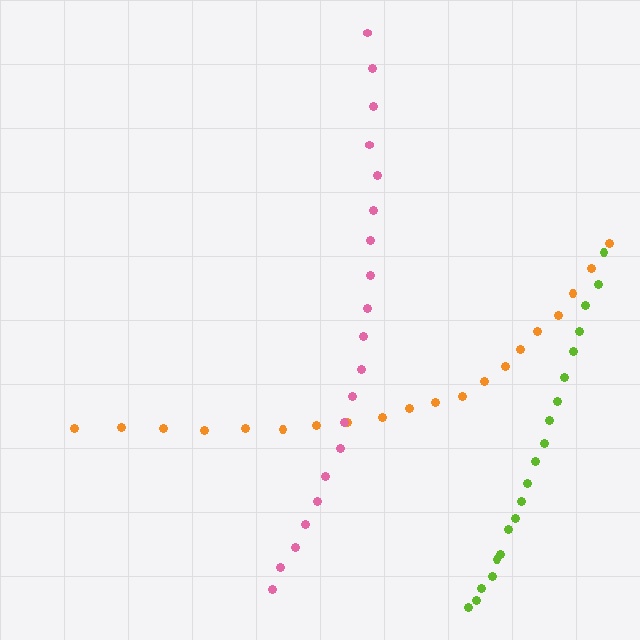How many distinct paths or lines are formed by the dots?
There are 3 distinct paths.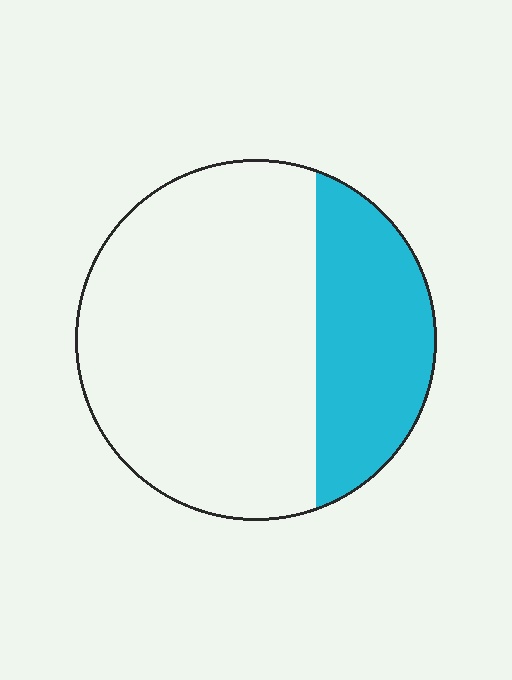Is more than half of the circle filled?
No.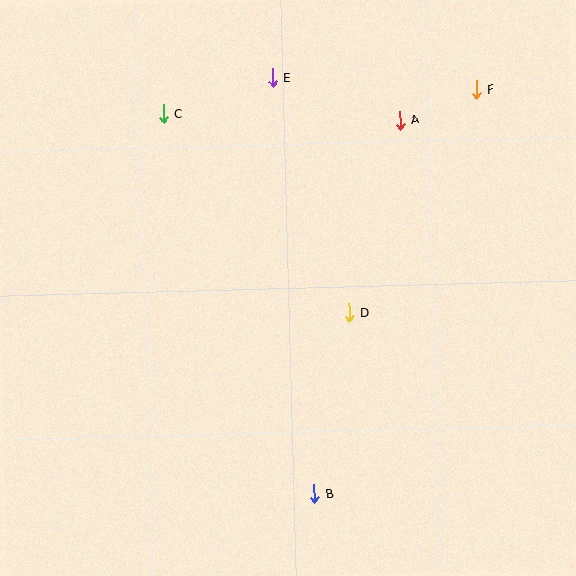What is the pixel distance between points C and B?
The distance between C and B is 409 pixels.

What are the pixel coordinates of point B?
Point B is at (314, 494).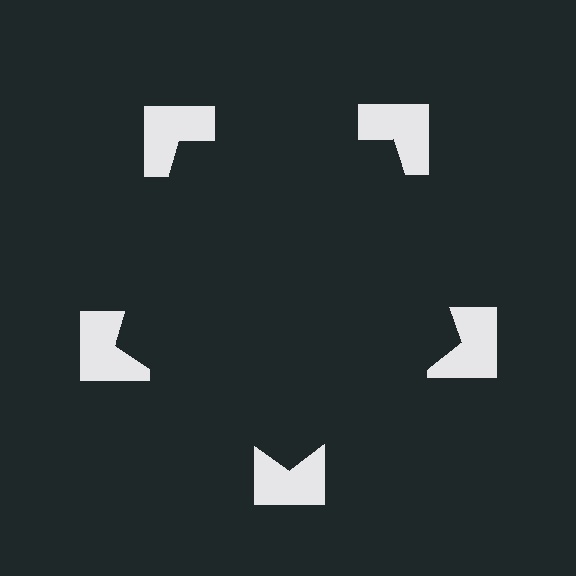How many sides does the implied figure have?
5 sides.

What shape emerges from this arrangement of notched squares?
An illusory pentagon — its edges are inferred from the aligned wedge cuts in the notched squares, not physically drawn.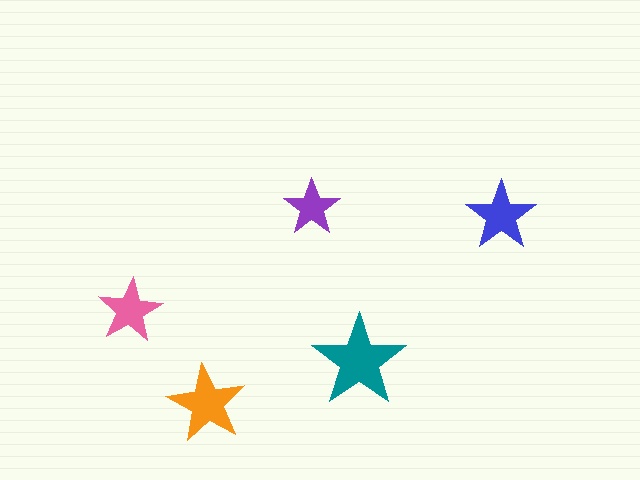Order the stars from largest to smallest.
the teal one, the orange one, the blue one, the pink one, the purple one.